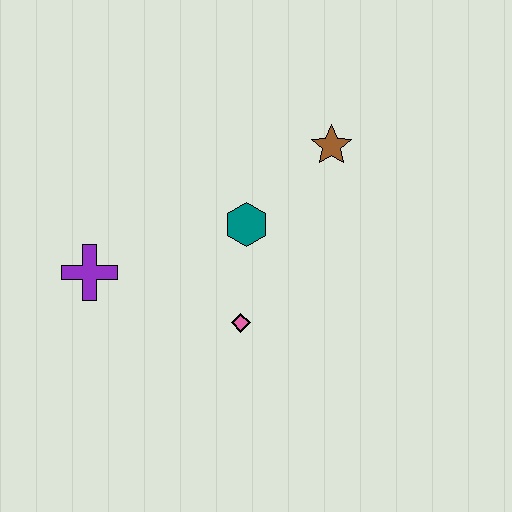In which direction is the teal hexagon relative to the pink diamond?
The teal hexagon is above the pink diamond.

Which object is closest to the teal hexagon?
The pink diamond is closest to the teal hexagon.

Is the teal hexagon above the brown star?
No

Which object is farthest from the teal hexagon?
The purple cross is farthest from the teal hexagon.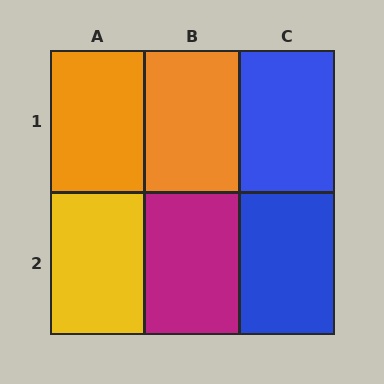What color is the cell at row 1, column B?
Orange.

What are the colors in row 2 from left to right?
Yellow, magenta, blue.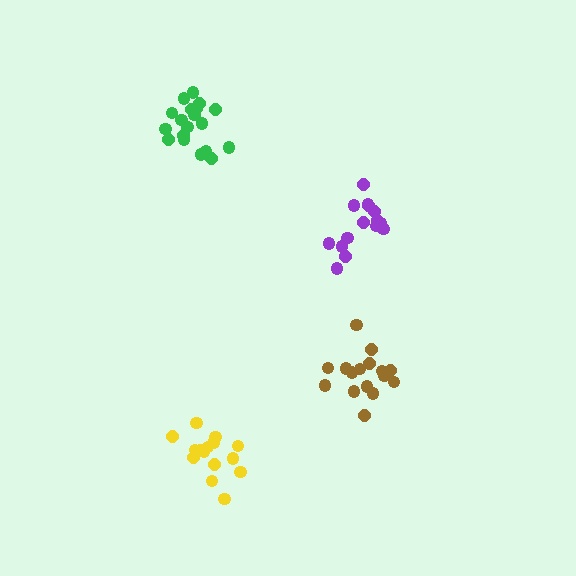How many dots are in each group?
Group 1: 15 dots, Group 2: 20 dots, Group 3: 16 dots, Group 4: 15 dots (66 total).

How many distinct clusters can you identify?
There are 4 distinct clusters.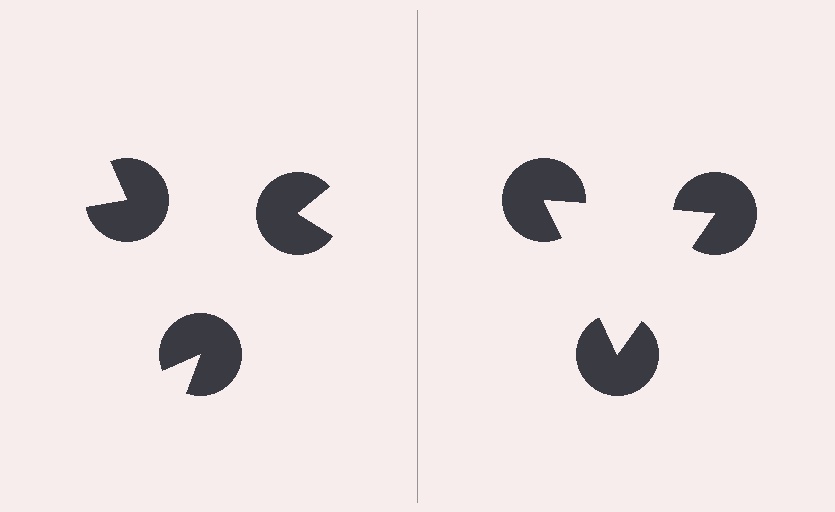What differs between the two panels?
The pac-man discs are positioned identically on both sides; only the wedge orientations differ. On the right they align to a triangle; on the left they are misaligned.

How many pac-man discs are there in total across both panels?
6 — 3 on each side.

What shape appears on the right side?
An illusory triangle.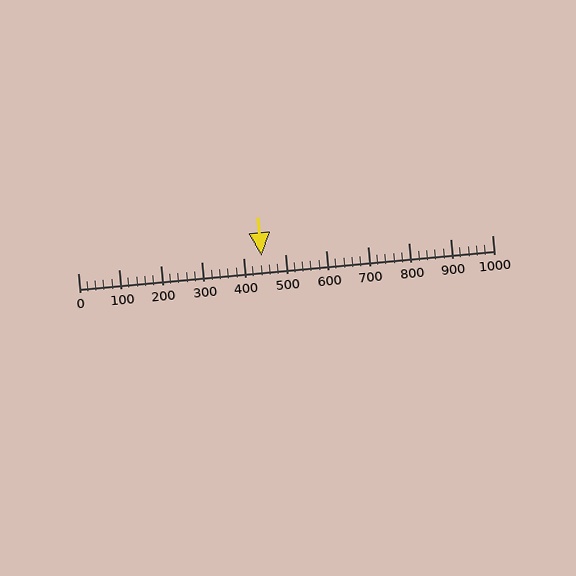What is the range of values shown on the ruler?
The ruler shows values from 0 to 1000.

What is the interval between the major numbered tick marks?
The major tick marks are spaced 100 units apart.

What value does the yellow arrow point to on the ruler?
The yellow arrow points to approximately 443.